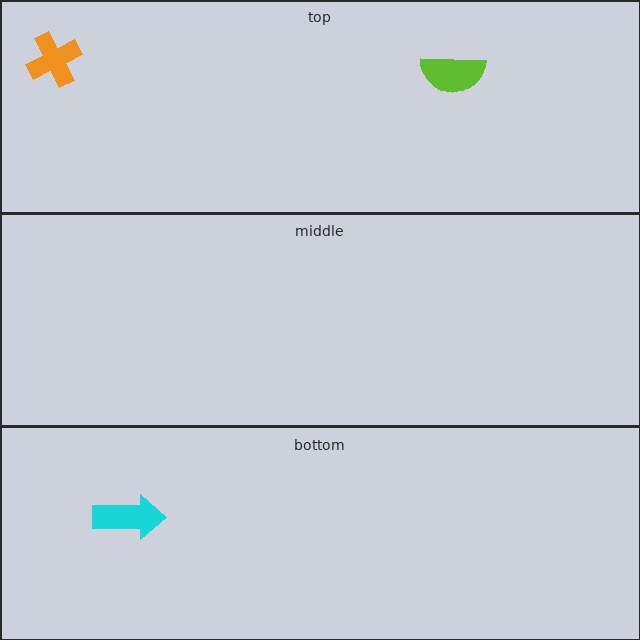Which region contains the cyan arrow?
The bottom region.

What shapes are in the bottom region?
The cyan arrow.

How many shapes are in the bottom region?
1.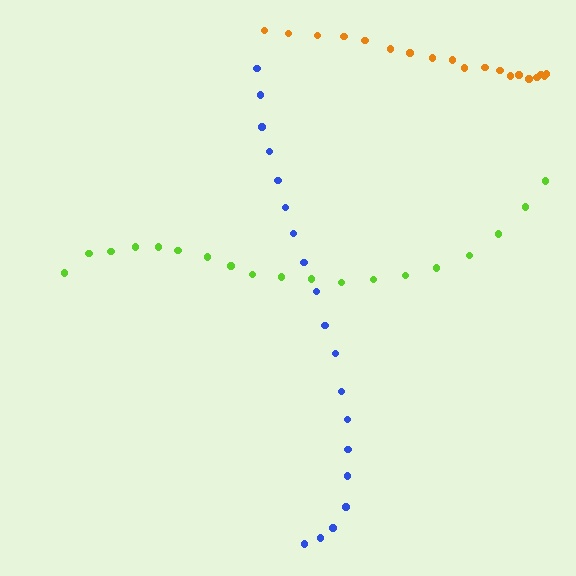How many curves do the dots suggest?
There are 3 distinct paths.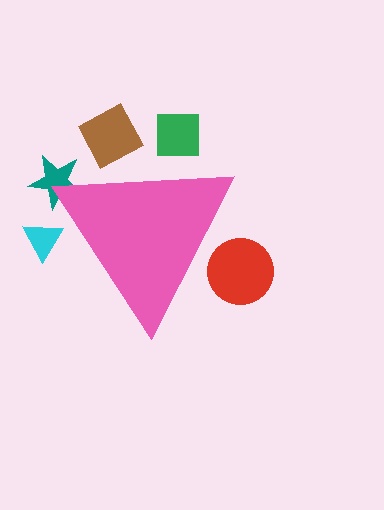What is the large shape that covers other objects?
A pink triangle.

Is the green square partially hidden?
Yes, the green square is partially hidden behind the pink triangle.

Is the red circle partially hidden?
Yes, the red circle is partially hidden behind the pink triangle.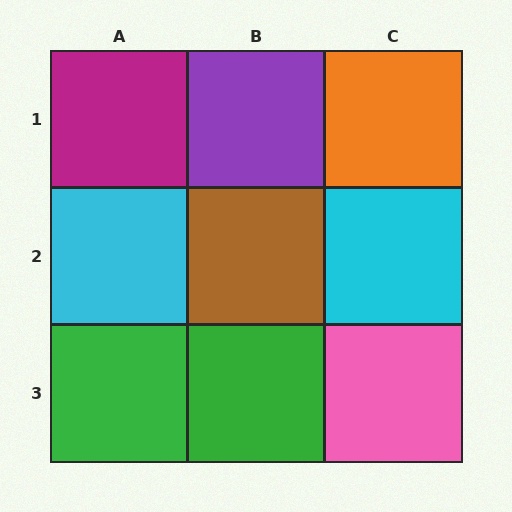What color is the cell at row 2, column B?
Brown.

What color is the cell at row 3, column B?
Green.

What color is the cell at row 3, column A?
Green.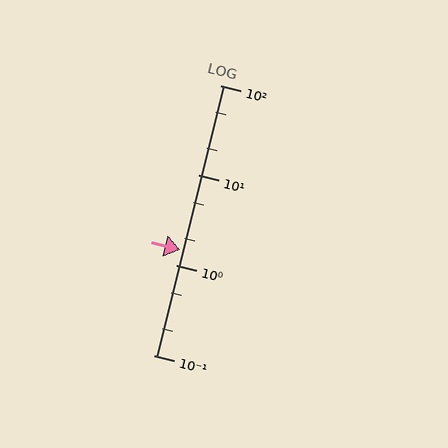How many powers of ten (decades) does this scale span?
The scale spans 3 decades, from 0.1 to 100.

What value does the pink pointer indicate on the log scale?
The pointer indicates approximately 1.5.